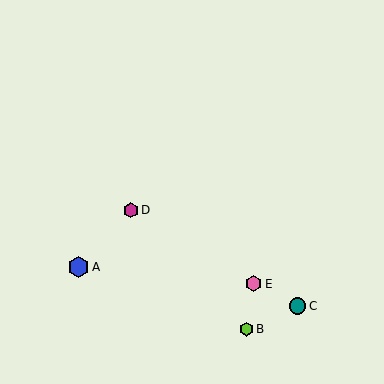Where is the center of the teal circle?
The center of the teal circle is at (298, 306).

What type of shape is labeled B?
Shape B is a lime hexagon.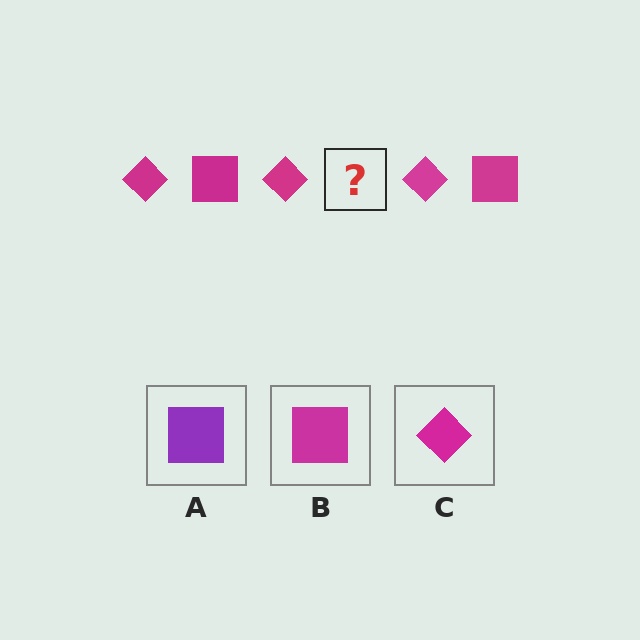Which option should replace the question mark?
Option B.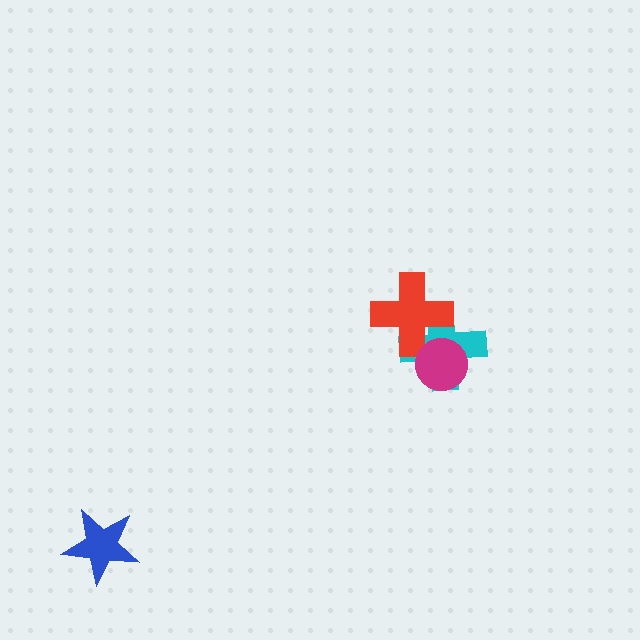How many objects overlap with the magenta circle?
2 objects overlap with the magenta circle.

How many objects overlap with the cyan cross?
2 objects overlap with the cyan cross.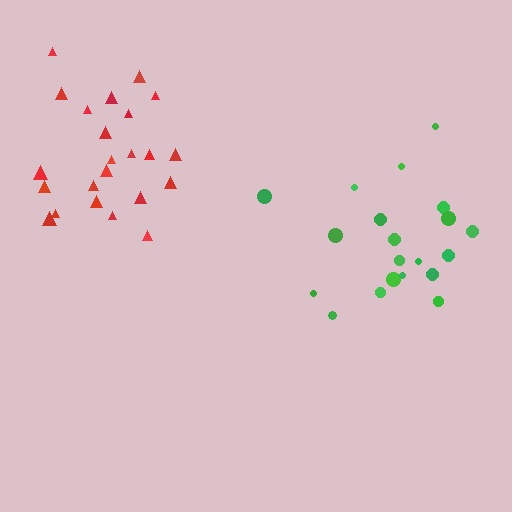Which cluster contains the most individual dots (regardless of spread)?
Red (23).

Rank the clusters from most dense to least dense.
green, red.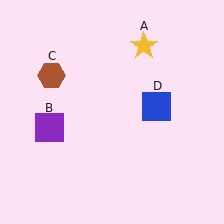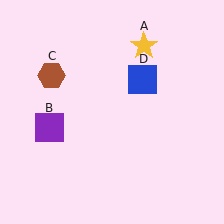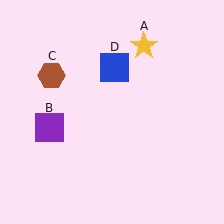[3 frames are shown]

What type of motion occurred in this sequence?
The blue square (object D) rotated counterclockwise around the center of the scene.